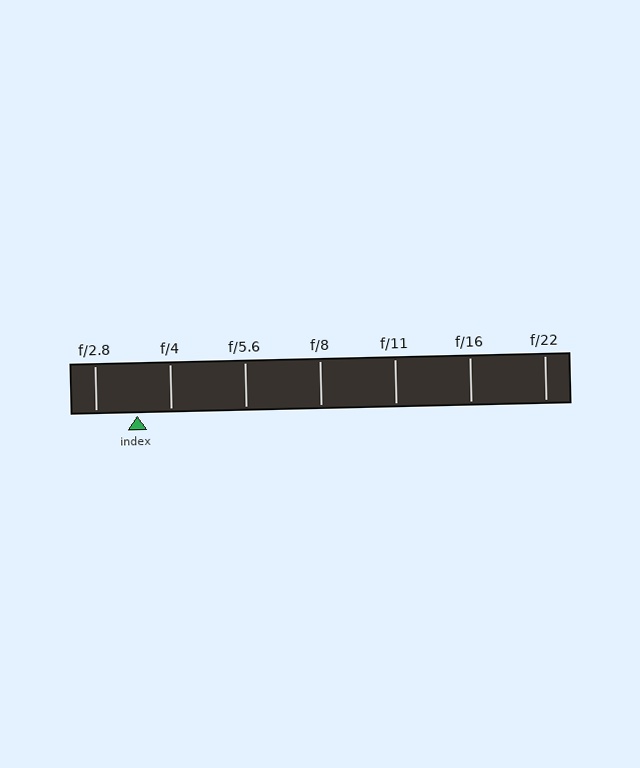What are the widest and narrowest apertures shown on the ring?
The widest aperture shown is f/2.8 and the narrowest is f/22.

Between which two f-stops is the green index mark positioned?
The index mark is between f/2.8 and f/4.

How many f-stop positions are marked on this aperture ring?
There are 7 f-stop positions marked.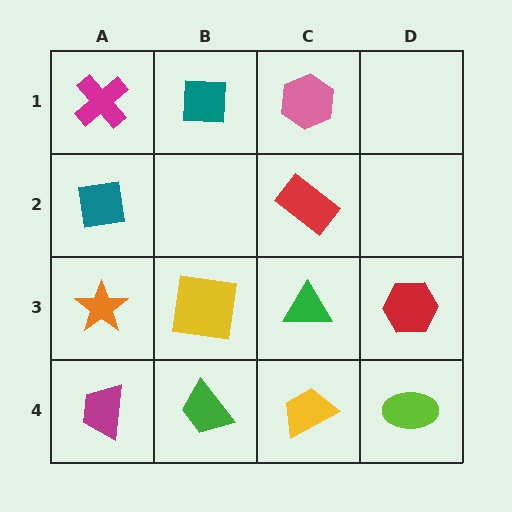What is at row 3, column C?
A green triangle.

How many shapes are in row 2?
2 shapes.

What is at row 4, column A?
A magenta trapezoid.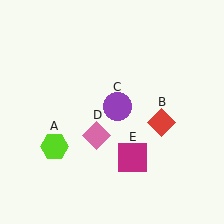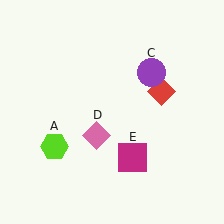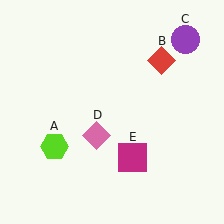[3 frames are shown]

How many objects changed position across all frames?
2 objects changed position: red diamond (object B), purple circle (object C).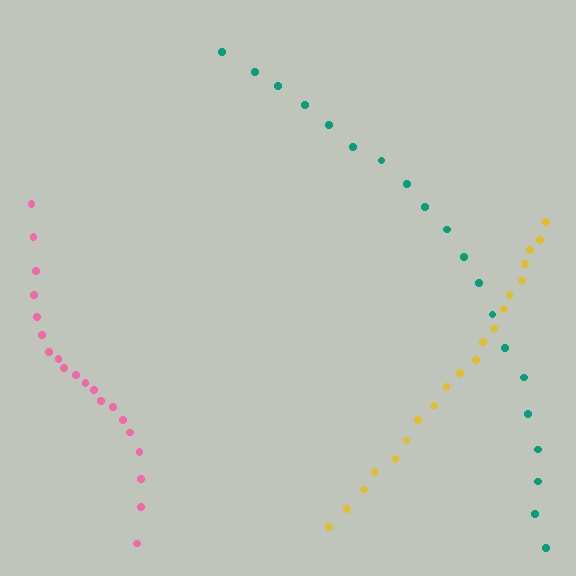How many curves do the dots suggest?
There are 3 distinct paths.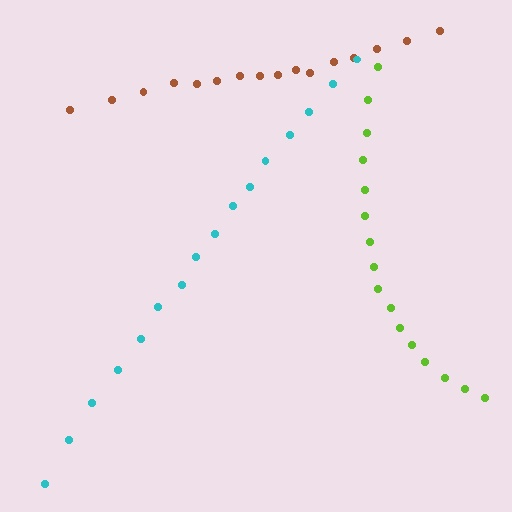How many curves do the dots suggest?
There are 3 distinct paths.